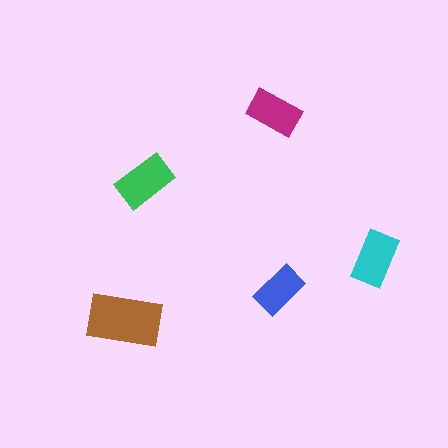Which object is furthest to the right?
The cyan rectangle is rightmost.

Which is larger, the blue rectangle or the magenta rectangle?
The magenta one.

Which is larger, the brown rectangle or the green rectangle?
The brown one.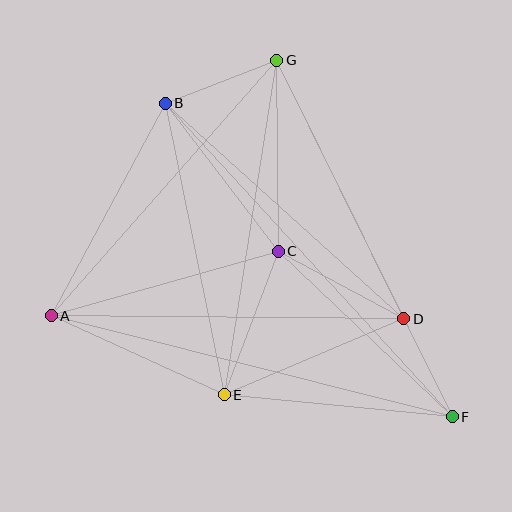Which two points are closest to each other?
Points D and F are closest to each other.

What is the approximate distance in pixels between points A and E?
The distance between A and E is approximately 190 pixels.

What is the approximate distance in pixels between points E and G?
The distance between E and G is approximately 338 pixels.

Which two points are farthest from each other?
Points B and F are farthest from each other.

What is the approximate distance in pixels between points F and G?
The distance between F and G is approximately 397 pixels.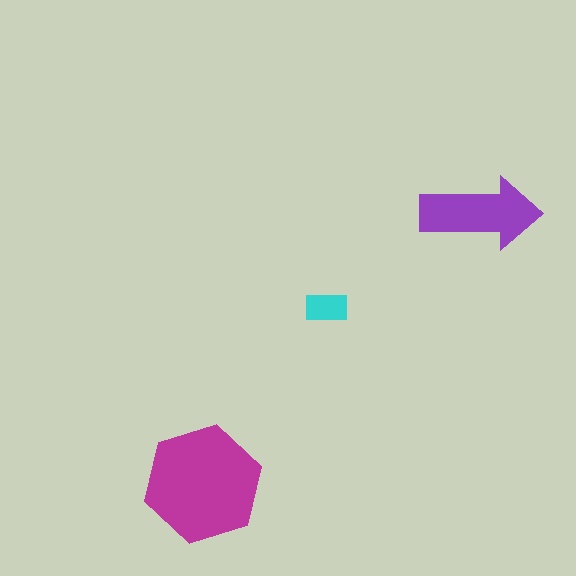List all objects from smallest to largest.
The cyan rectangle, the purple arrow, the magenta hexagon.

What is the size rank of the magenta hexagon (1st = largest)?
1st.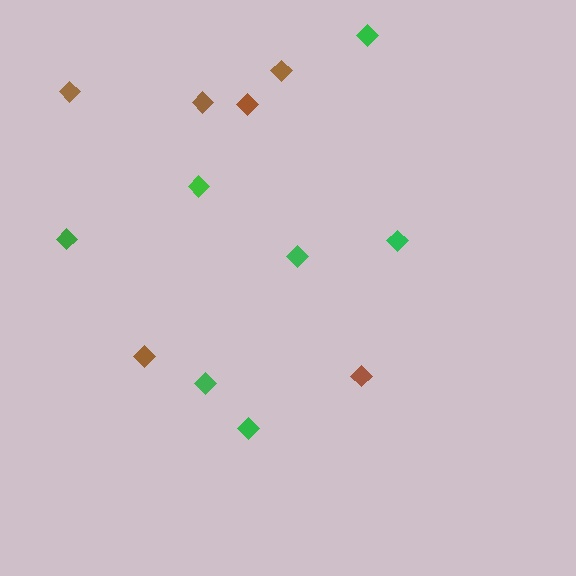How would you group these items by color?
There are 2 groups: one group of brown diamonds (6) and one group of green diamonds (7).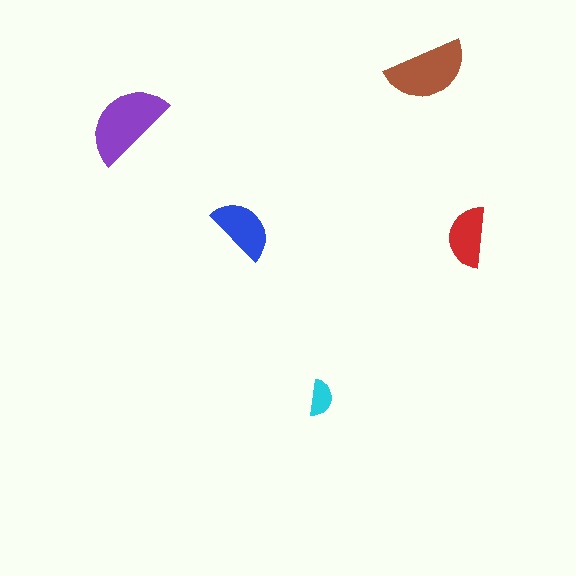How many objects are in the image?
There are 5 objects in the image.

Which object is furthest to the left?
The purple semicircle is leftmost.